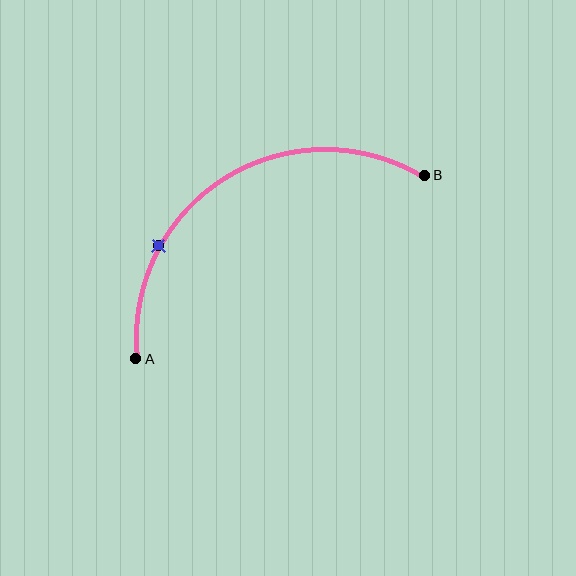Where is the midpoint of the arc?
The arc midpoint is the point on the curve farthest from the straight line joining A and B. It sits above that line.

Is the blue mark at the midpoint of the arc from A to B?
No. The blue mark lies on the arc but is closer to endpoint A. The arc midpoint would be at the point on the curve equidistant along the arc from both A and B.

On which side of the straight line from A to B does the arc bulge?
The arc bulges above the straight line connecting A and B.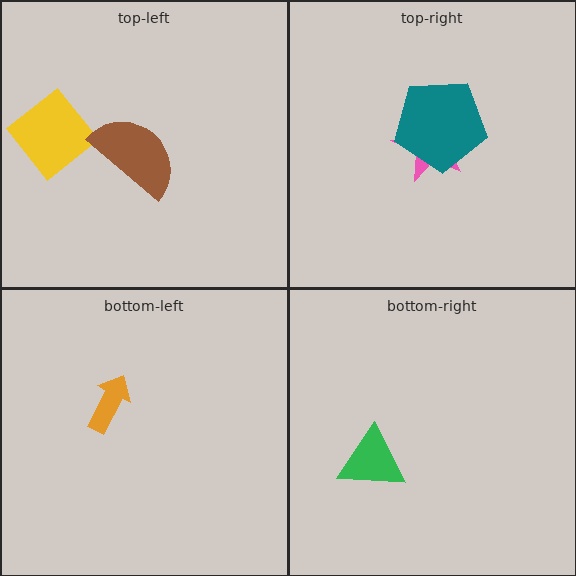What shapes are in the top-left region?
The yellow diamond, the brown semicircle.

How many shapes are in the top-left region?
2.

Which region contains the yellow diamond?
The top-left region.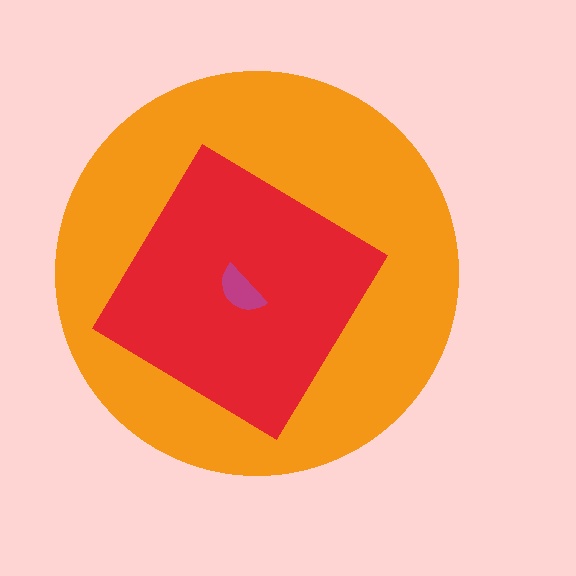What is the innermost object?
The magenta semicircle.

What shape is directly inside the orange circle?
The red diamond.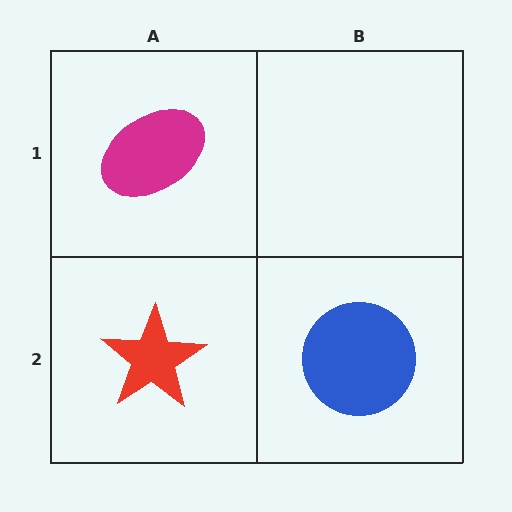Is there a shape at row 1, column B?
No, that cell is empty.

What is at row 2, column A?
A red star.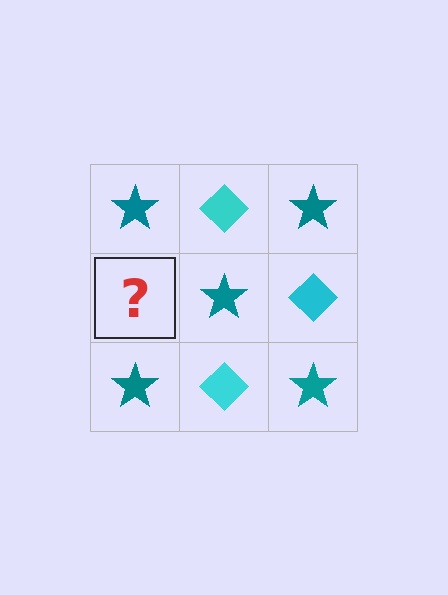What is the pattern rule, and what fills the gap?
The rule is that it alternates teal star and cyan diamond in a checkerboard pattern. The gap should be filled with a cyan diamond.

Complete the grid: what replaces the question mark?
The question mark should be replaced with a cyan diamond.